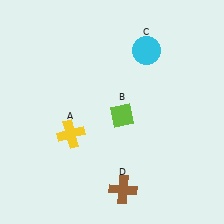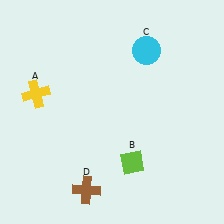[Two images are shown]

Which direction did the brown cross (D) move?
The brown cross (D) moved left.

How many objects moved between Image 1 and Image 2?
3 objects moved between the two images.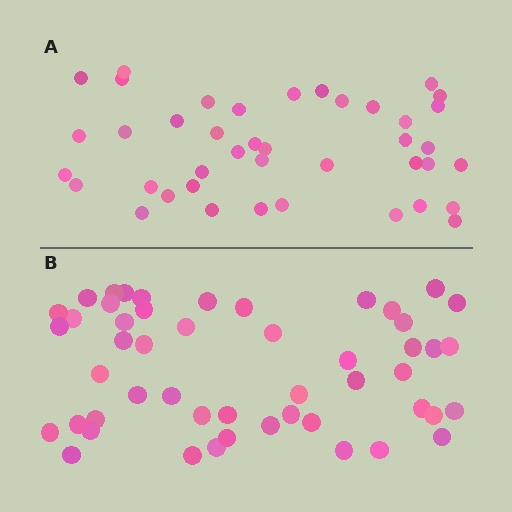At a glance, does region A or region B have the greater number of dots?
Region B (the bottom region) has more dots.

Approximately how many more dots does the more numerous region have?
Region B has roughly 8 or so more dots than region A.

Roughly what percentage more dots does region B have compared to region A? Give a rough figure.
About 20% more.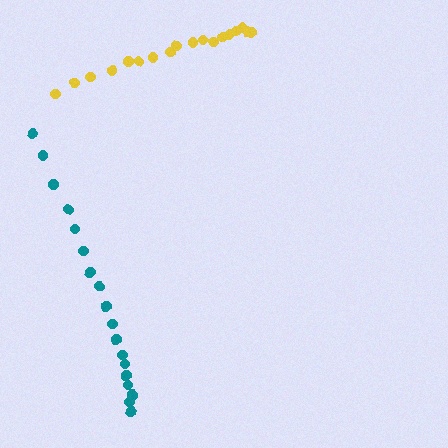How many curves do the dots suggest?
There are 2 distinct paths.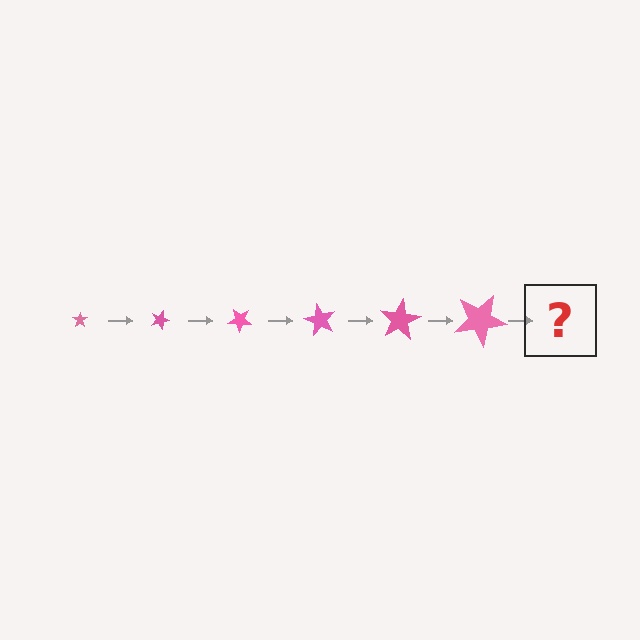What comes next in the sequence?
The next element should be a star, larger than the previous one and rotated 120 degrees from the start.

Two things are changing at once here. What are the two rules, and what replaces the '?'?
The two rules are that the star grows larger each step and it rotates 20 degrees each step. The '?' should be a star, larger than the previous one and rotated 120 degrees from the start.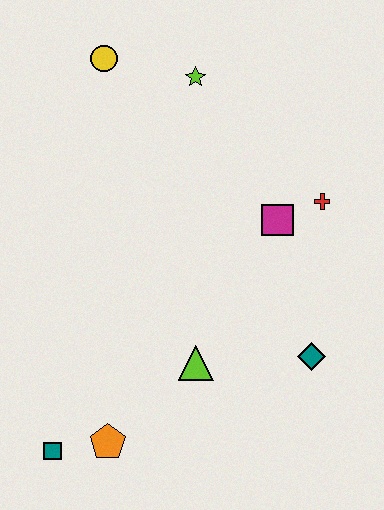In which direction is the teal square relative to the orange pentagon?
The teal square is to the left of the orange pentagon.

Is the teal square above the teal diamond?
No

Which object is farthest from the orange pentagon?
The yellow circle is farthest from the orange pentagon.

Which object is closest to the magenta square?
The red cross is closest to the magenta square.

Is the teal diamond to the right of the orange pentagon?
Yes